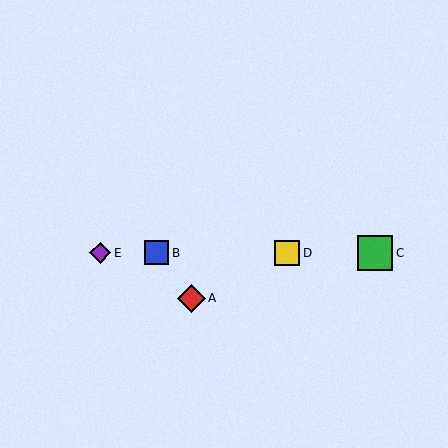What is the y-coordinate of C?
Object C is at y≈253.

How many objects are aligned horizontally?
4 objects (B, C, D, E) are aligned horizontally.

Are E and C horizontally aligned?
Yes, both are at y≈253.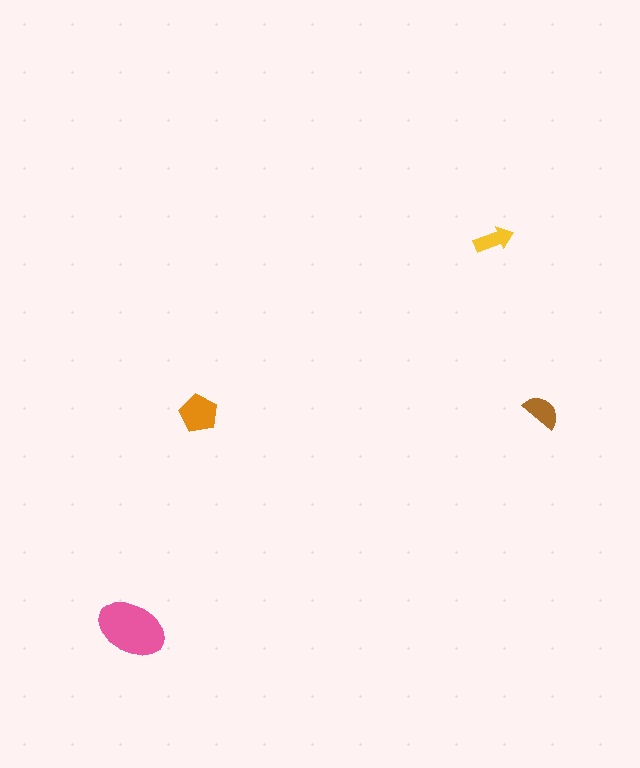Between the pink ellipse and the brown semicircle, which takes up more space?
The pink ellipse.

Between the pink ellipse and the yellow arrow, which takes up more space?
The pink ellipse.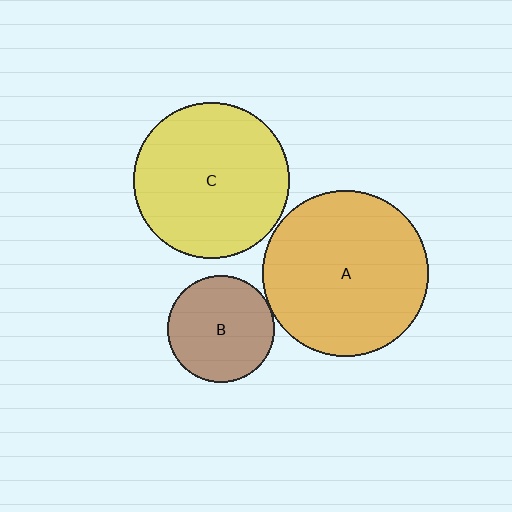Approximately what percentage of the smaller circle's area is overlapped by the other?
Approximately 5%.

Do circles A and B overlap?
Yes.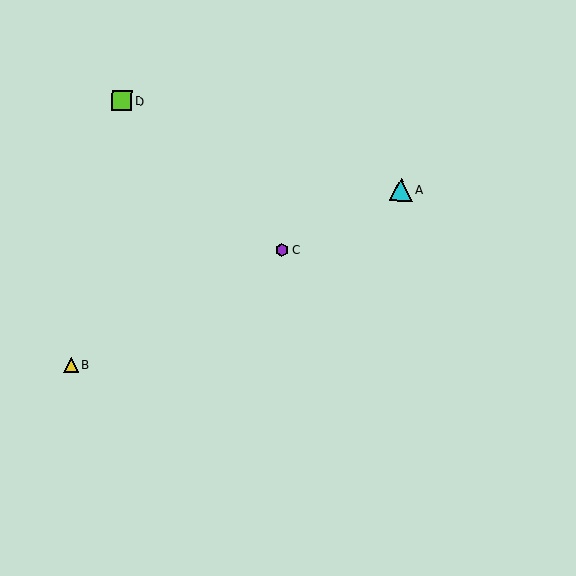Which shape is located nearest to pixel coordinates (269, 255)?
The purple hexagon (labeled C) at (282, 250) is nearest to that location.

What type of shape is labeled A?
Shape A is a cyan triangle.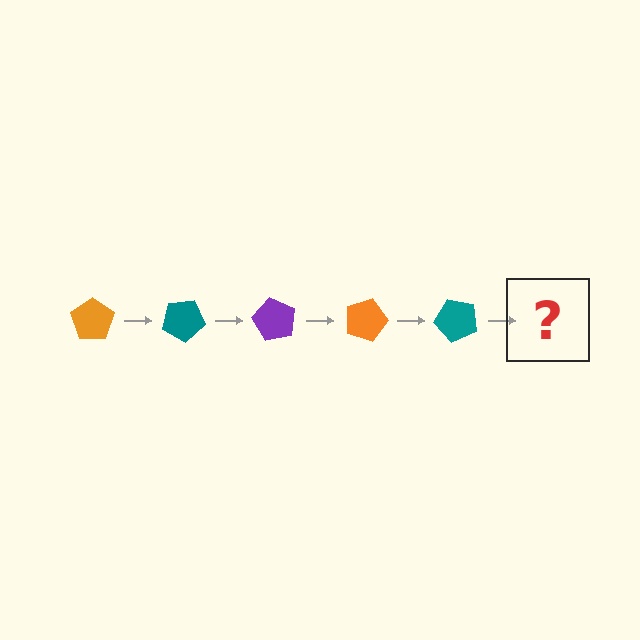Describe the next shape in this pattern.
It should be a purple pentagon, rotated 150 degrees from the start.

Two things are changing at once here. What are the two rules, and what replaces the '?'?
The two rules are that it rotates 30 degrees each step and the color cycles through orange, teal, and purple. The '?' should be a purple pentagon, rotated 150 degrees from the start.